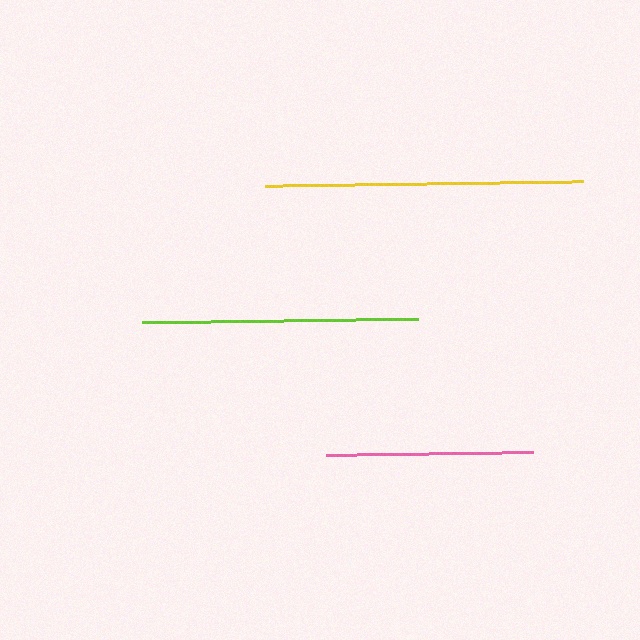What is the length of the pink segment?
The pink segment is approximately 207 pixels long.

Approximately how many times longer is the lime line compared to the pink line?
The lime line is approximately 1.3 times the length of the pink line.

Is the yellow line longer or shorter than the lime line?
The yellow line is longer than the lime line.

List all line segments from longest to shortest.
From longest to shortest: yellow, lime, pink.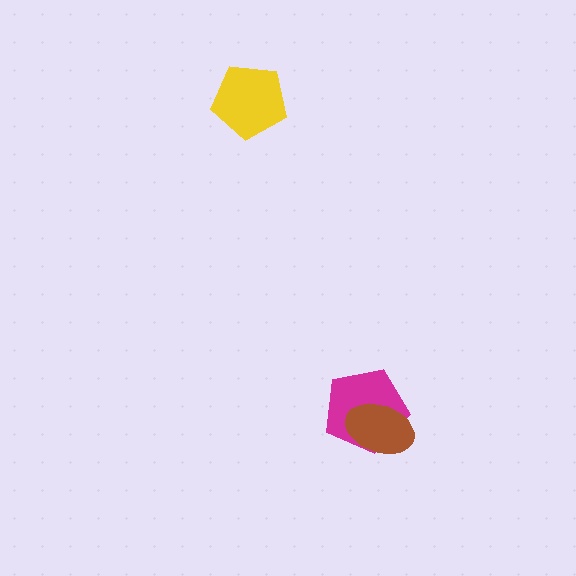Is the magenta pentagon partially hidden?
Yes, it is partially covered by another shape.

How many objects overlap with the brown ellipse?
1 object overlaps with the brown ellipse.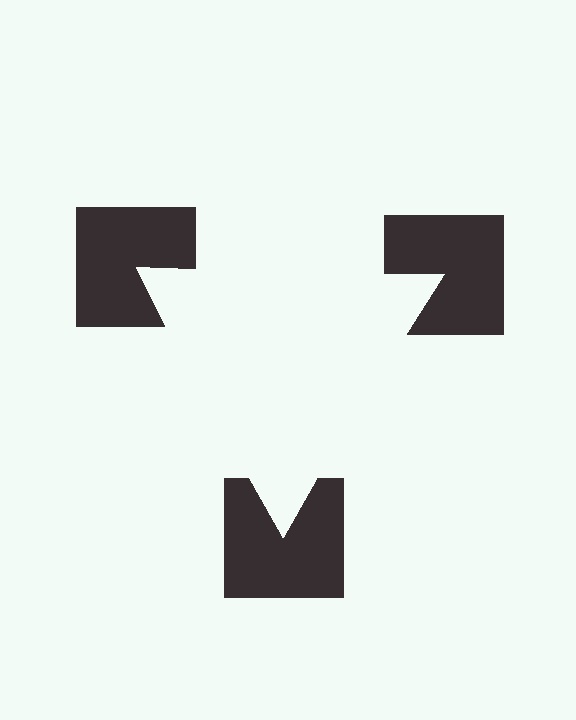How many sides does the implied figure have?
3 sides.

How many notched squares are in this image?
There are 3 — one at each vertex of the illusory triangle.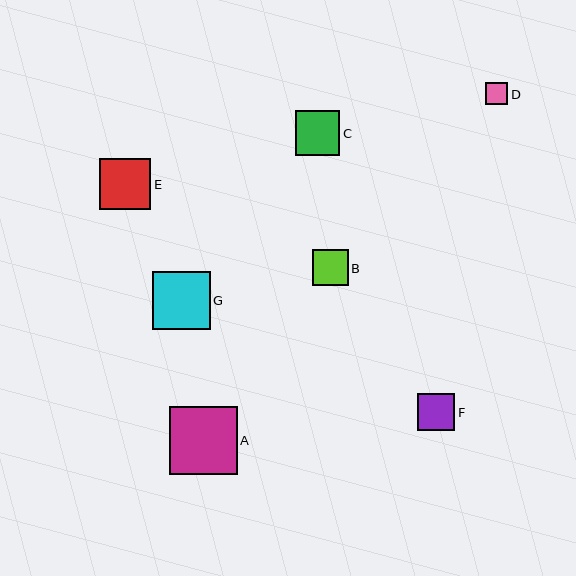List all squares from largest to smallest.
From largest to smallest: A, G, E, C, F, B, D.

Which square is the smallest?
Square D is the smallest with a size of approximately 22 pixels.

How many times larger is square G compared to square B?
Square G is approximately 1.6 times the size of square B.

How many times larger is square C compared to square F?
Square C is approximately 1.2 times the size of square F.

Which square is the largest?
Square A is the largest with a size of approximately 68 pixels.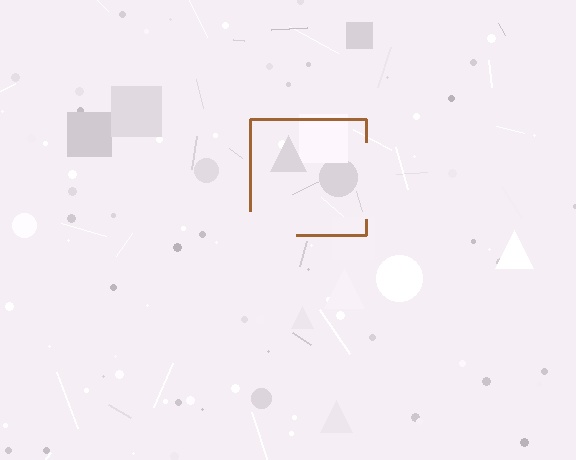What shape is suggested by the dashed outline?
The dashed outline suggests a square.